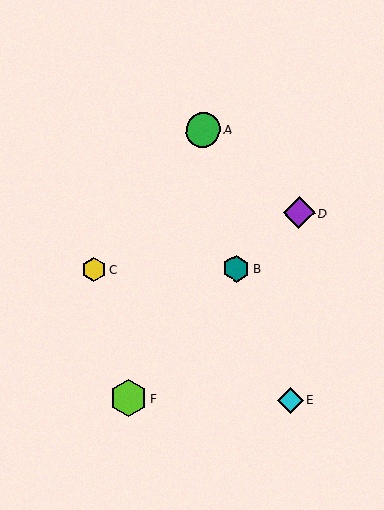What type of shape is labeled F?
Shape F is a lime hexagon.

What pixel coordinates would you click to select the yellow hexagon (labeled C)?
Click at (94, 269) to select the yellow hexagon C.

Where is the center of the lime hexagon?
The center of the lime hexagon is at (129, 398).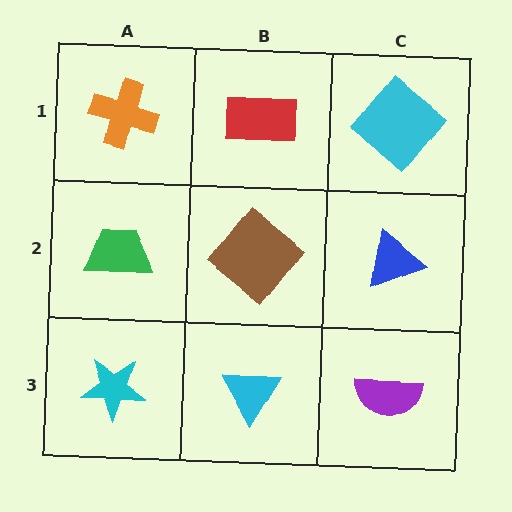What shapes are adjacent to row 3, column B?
A brown diamond (row 2, column B), a cyan star (row 3, column A), a purple semicircle (row 3, column C).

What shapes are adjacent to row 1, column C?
A blue triangle (row 2, column C), a red rectangle (row 1, column B).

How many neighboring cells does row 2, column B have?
4.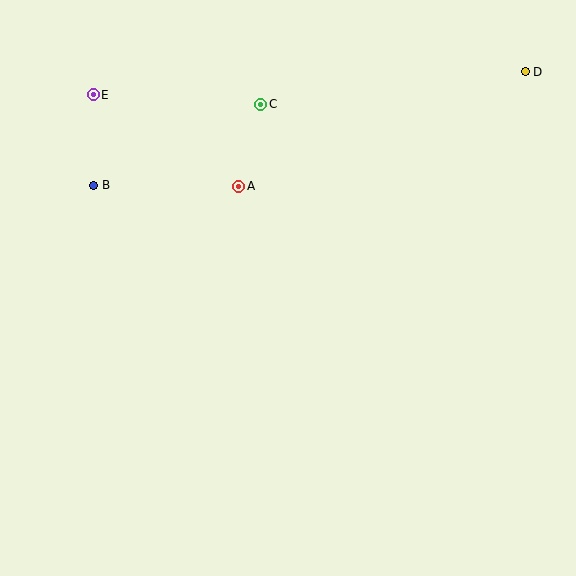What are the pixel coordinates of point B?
Point B is at (94, 185).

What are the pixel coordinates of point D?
Point D is at (525, 72).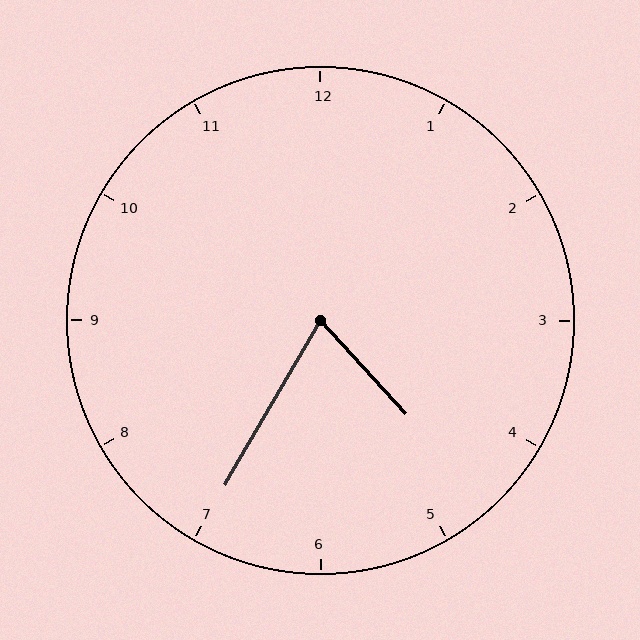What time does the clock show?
4:35.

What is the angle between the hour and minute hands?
Approximately 72 degrees.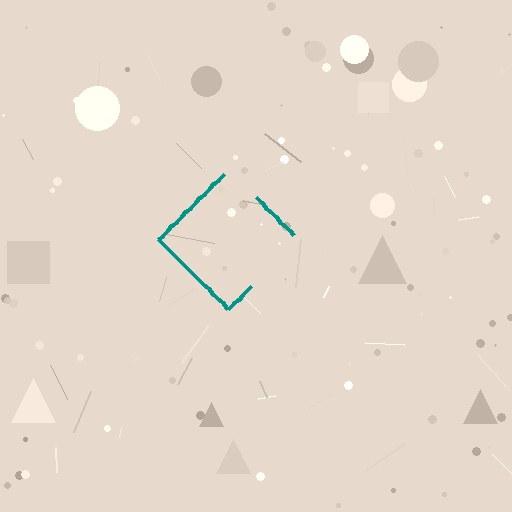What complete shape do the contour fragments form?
The contour fragments form a diamond.